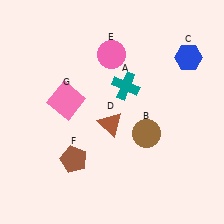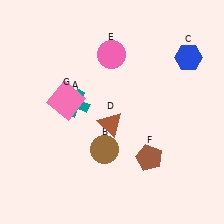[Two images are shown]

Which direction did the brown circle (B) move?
The brown circle (B) moved left.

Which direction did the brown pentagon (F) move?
The brown pentagon (F) moved right.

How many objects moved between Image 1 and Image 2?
3 objects moved between the two images.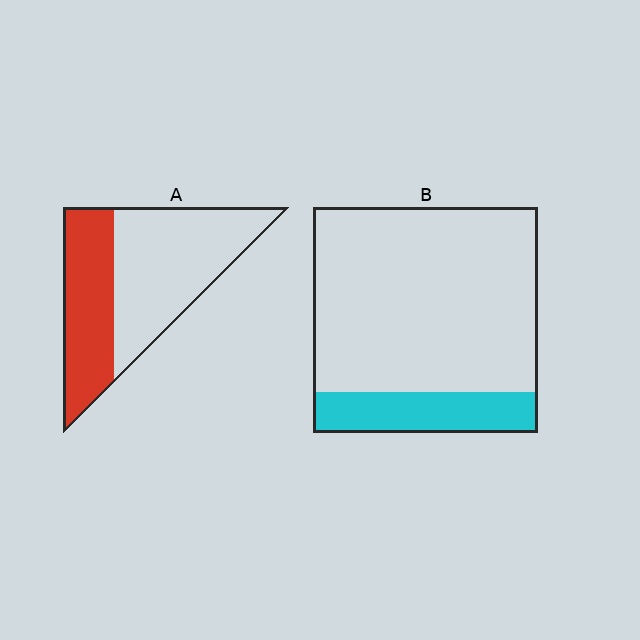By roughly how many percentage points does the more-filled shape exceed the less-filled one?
By roughly 20 percentage points (A over B).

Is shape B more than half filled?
No.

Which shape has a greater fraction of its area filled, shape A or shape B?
Shape A.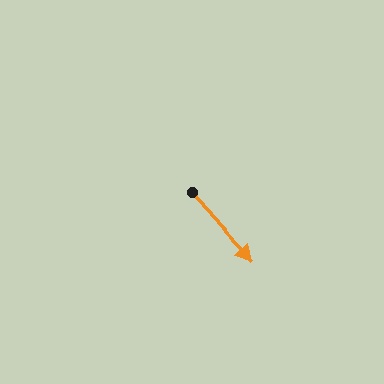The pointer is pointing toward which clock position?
Roughly 5 o'clock.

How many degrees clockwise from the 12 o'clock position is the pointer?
Approximately 138 degrees.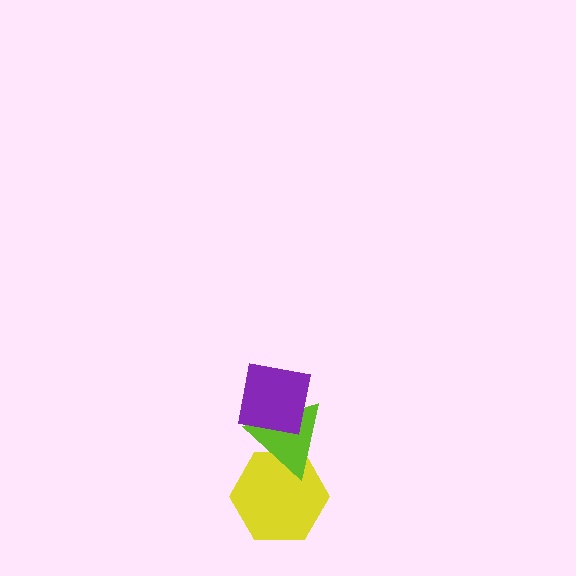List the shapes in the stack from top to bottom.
From top to bottom: the purple square, the lime triangle, the yellow hexagon.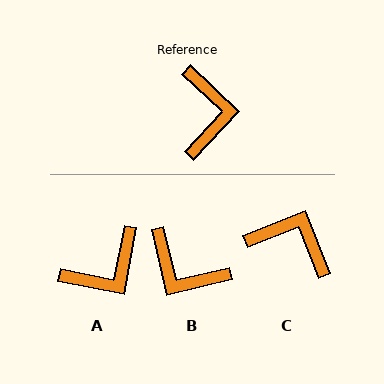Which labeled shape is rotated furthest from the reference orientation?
B, about 123 degrees away.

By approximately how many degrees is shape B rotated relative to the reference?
Approximately 123 degrees clockwise.